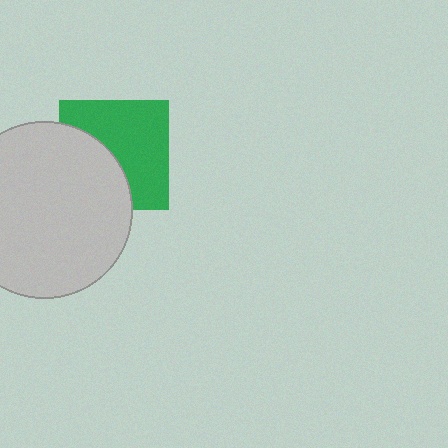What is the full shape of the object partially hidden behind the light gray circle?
The partially hidden object is a green square.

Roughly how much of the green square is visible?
About half of it is visible (roughly 60%).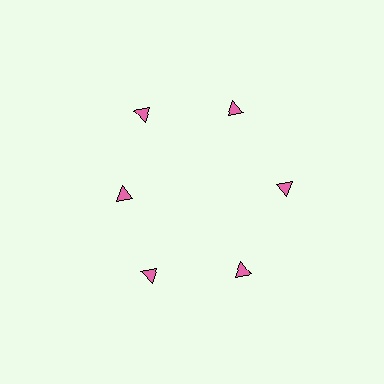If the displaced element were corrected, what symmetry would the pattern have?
It would have 6-fold rotational symmetry — the pattern would map onto itself every 60 degrees.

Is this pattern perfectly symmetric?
No. The 6 pink triangles are arranged in a ring, but one element near the 9 o'clock position is pulled inward toward the center, breaking the 6-fold rotational symmetry.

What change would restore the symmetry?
The symmetry would be restored by moving it outward, back onto the ring so that all 6 triangles sit at equal angles and equal distance from the center.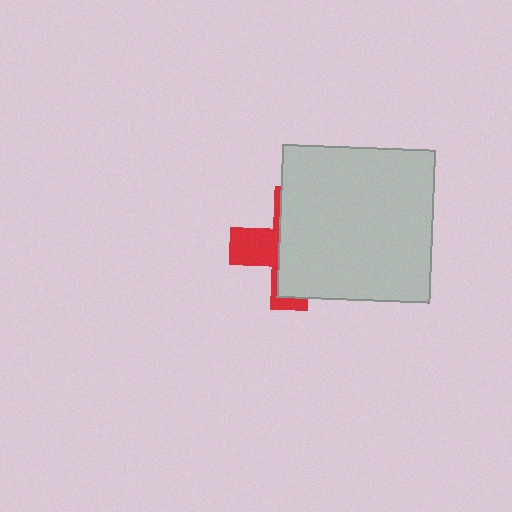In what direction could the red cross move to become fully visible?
The red cross could move left. That would shift it out from behind the light gray square entirely.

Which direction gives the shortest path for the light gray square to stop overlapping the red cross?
Moving right gives the shortest separation.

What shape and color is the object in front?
The object in front is a light gray square.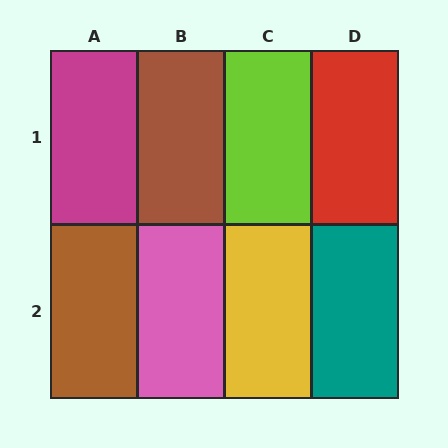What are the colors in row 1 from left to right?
Magenta, brown, lime, red.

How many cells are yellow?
1 cell is yellow.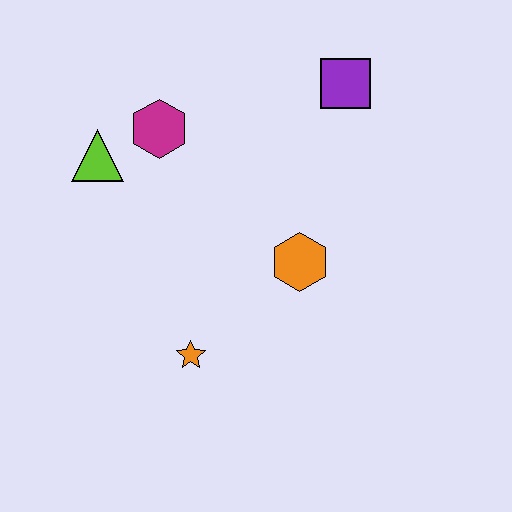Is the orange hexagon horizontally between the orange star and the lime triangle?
No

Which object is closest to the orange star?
The orange hexagon is closest to the orange star.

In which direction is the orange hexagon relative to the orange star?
The orange hexagon is to the right of the orange star.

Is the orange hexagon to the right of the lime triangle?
Yes